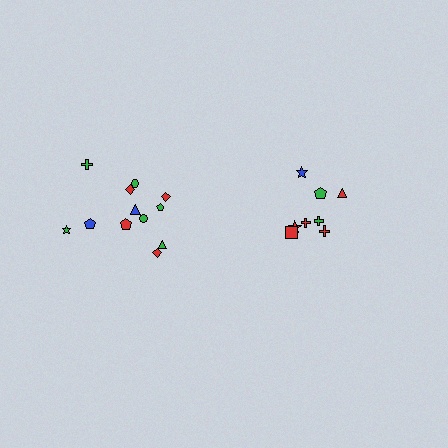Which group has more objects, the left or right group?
The left group.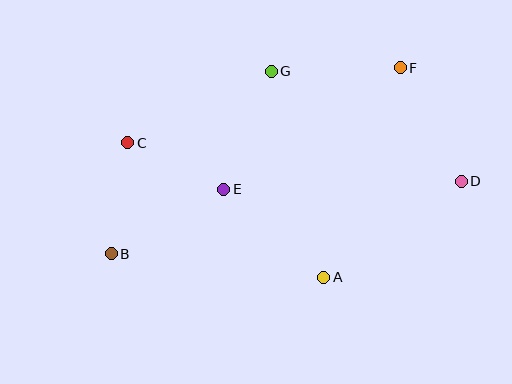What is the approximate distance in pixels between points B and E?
The distance between B and E is approximately 130 pixels.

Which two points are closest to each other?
Points C and E are closest to each other.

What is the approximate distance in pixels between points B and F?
The distance between B and F is approximately 344 pixels.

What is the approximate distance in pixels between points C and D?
The distance between C and D is approximately 335 pixels.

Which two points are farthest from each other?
Points B and D are farthest from each other.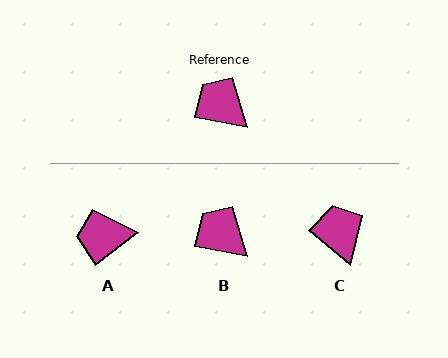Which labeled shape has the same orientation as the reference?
B.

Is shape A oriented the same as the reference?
No, it is off by about 48 degrees.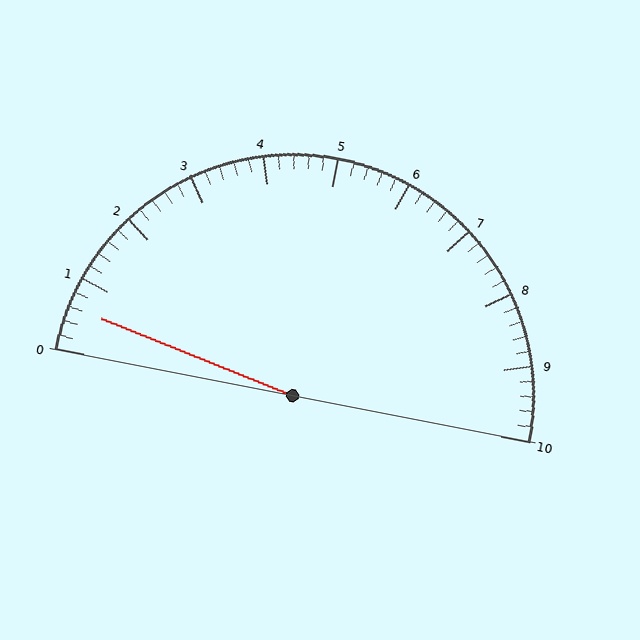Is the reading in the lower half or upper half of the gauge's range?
The reading is in the lower half of the range (0 to 10).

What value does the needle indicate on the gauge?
The needle indicates approximately 0.6.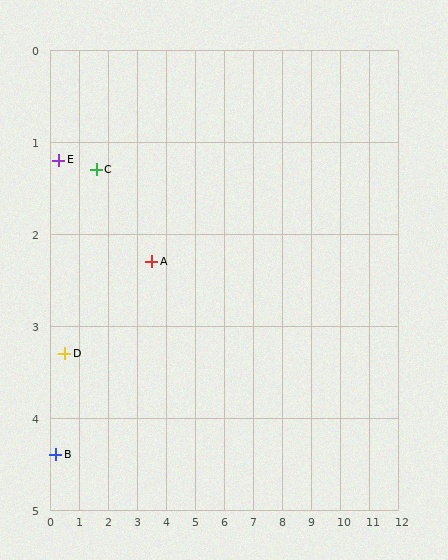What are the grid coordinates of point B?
Point B is at approximately (0.2, 4.4).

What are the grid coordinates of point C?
Point C is at approximately (1.6, 1.3).